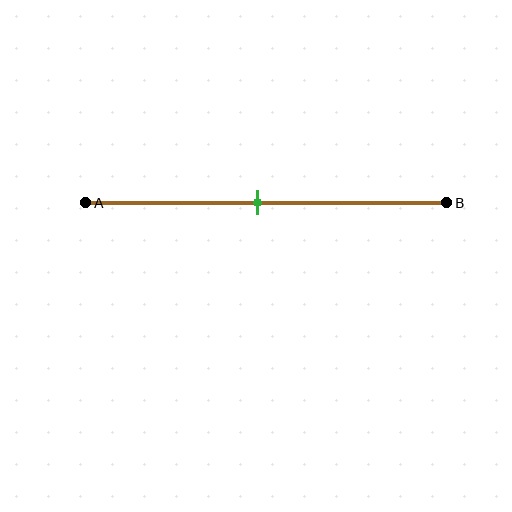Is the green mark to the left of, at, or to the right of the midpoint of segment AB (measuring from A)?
The green mark is approximately at the midpoint of segment AB.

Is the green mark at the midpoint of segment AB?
Yes, the mark is approximately at the midpoint.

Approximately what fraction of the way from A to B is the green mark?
The green mark is approximately 50% of the way from A to B.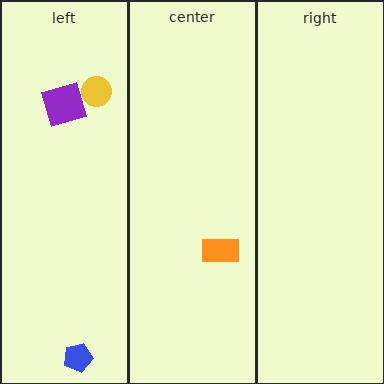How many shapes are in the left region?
3.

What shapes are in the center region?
The orange rectangle.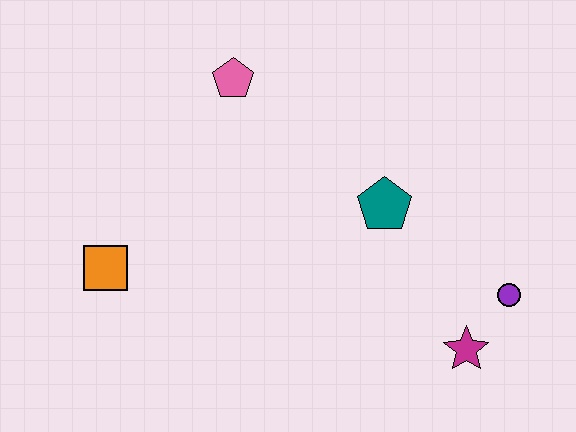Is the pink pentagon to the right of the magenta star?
No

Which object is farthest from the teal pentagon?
The orange square is farthest from the teal pentagon.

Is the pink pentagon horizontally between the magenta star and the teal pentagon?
No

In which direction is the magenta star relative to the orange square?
The magenta star is to the right of the orange square.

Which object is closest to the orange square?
The pink pentagon is closest to the orange square.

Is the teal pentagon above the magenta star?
Yes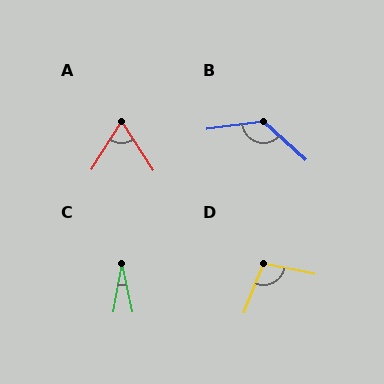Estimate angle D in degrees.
Approximately 100 degrees.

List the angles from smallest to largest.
C (22°), A (65°), D (100°), B (130°).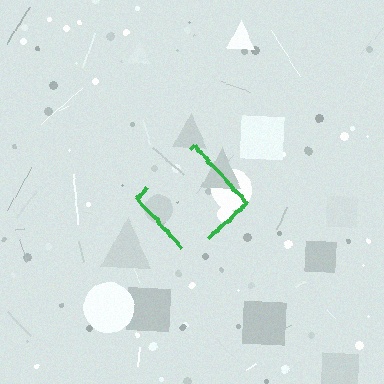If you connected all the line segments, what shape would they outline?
They would outline a diamond.